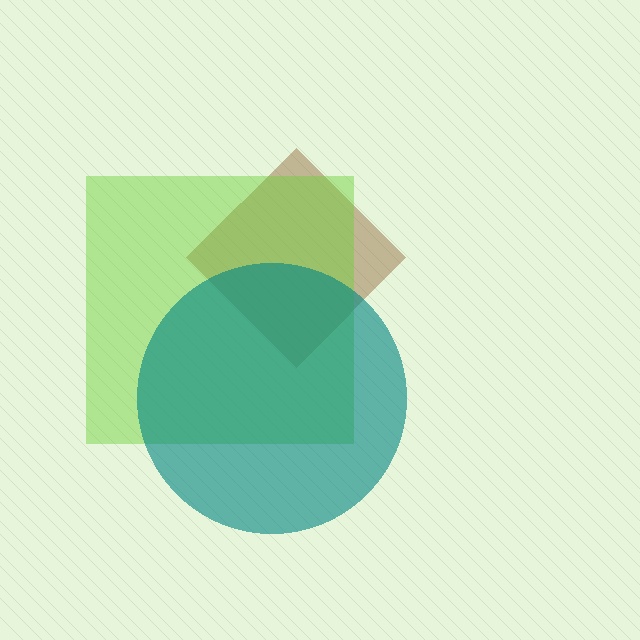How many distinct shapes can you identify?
There are 3 distinct shapes: a brown diamond, a lime square, a teal circle.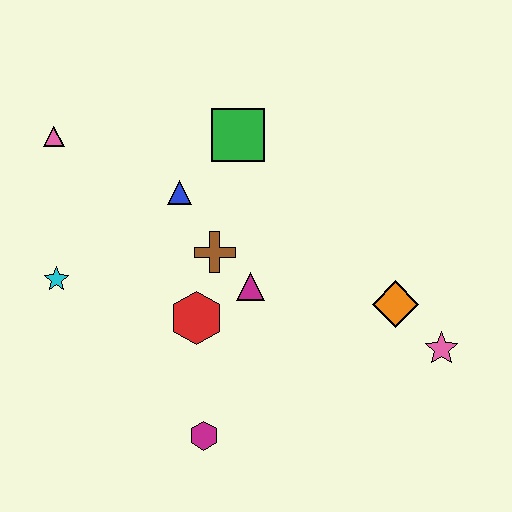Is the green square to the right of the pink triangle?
Yes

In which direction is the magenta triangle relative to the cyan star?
The magenta triangle is to the right of the cyan star.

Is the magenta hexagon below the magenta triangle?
Yes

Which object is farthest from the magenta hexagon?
The pink triangle is farthest from the magenta hexagon.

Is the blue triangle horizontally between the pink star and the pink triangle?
Yes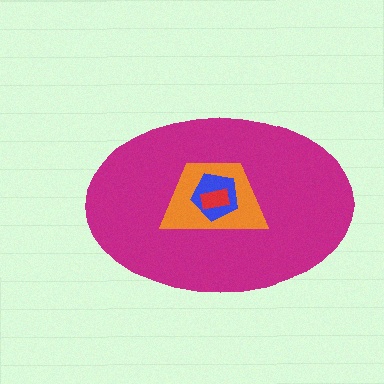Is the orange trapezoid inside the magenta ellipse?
Yes.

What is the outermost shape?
The magenta ellipse.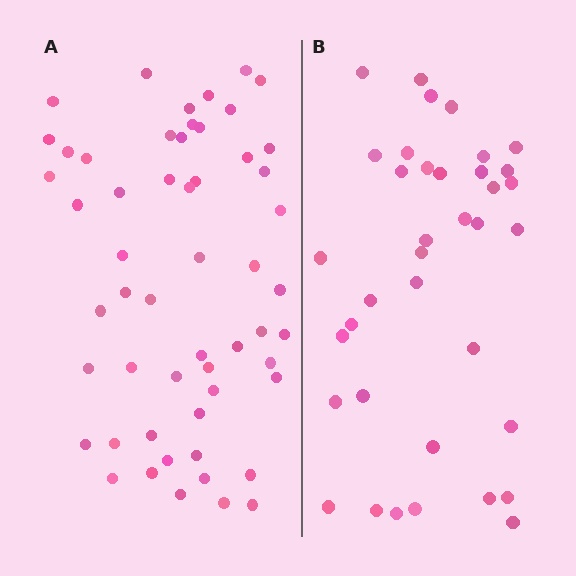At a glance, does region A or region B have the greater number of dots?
Region A (the left region) has more dots.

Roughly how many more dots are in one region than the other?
Region A has approximately 20 more dots than region B.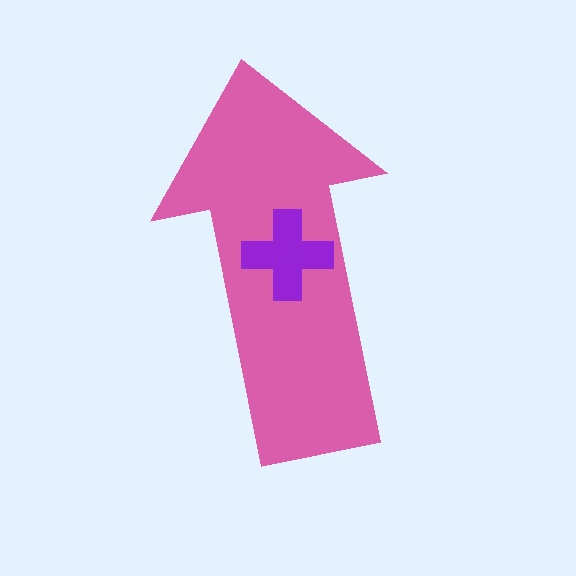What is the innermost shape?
The purple cross.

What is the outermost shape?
The pink arrow.